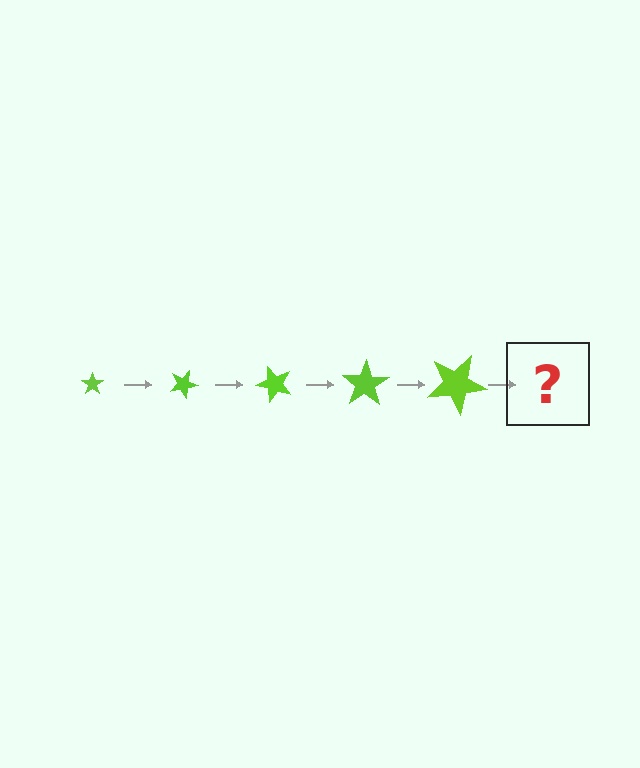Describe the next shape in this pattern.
It should be a star, larger than the previous one and rotated 125 degrees from the start.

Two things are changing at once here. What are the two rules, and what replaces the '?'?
The two rules are that the star grows larger each step and it rotates 25 degrees each step. The '?' should be a star, larger than the previous one and rotated 125 degrees from the start.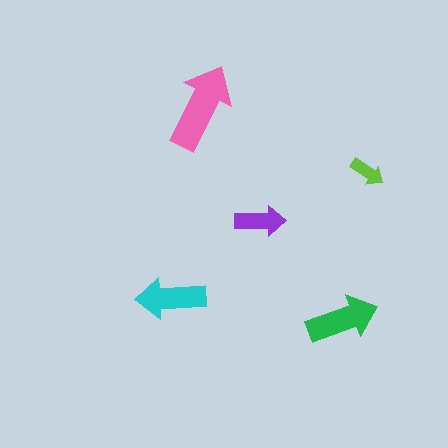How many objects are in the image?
There are 5 objects in the image.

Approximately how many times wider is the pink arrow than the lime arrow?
About 2.5 times wider.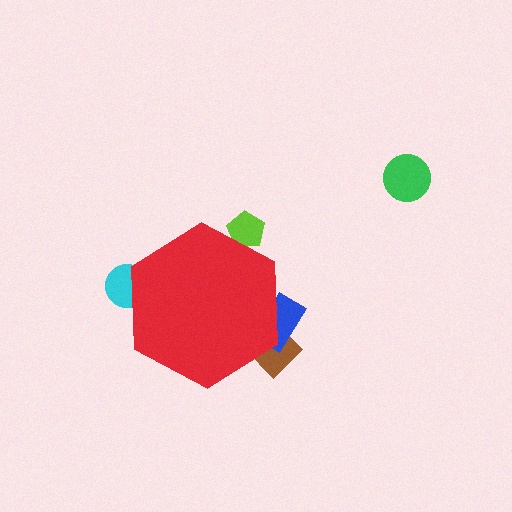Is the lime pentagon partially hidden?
Yes, the lime pentagon is partially hidden behind the red hexagon.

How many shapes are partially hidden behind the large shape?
4 shapes are partially hidden.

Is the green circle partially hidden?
No, the green circle is fully visible.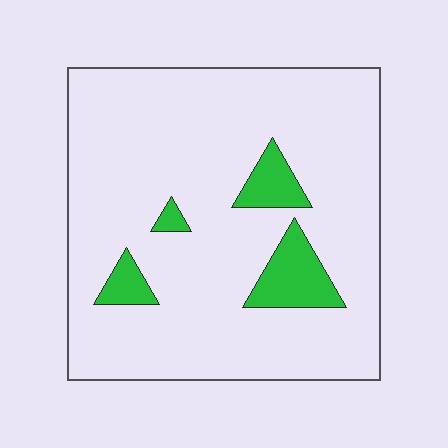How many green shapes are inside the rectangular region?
4.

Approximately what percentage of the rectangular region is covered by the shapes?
Approximately 10%.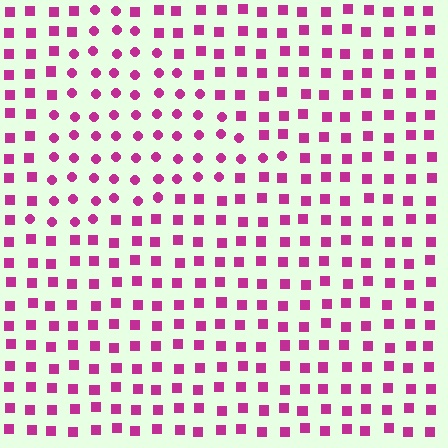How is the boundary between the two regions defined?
The boundary is defined by a change in element shape: circles inside vs. squares outside. All elements share the same color and spacing.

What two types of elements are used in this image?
The image uses circles inside the triangle region and squares outside it.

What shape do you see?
I see a triangle.